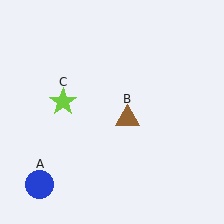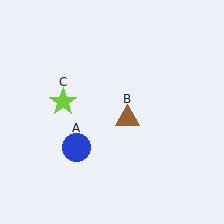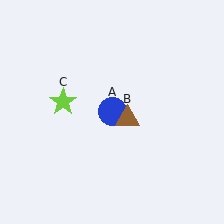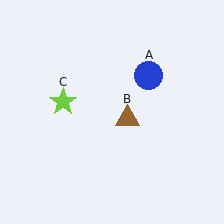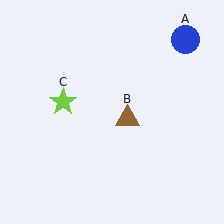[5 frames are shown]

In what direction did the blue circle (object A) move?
The blue circle (object A) moved up and to the right.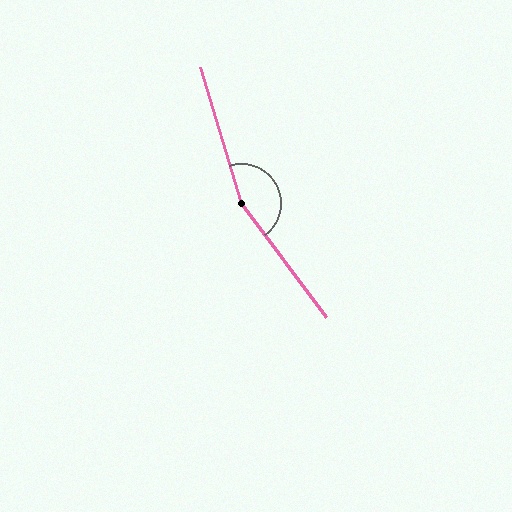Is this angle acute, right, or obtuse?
It is obtuse.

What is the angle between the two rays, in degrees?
Approximately 160 degrees.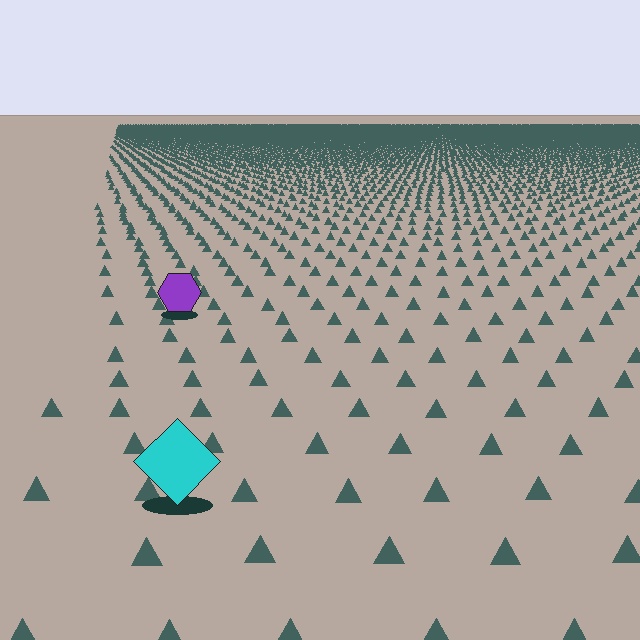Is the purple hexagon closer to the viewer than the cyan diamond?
No. The cyan diamond is closer — you can tell from the texture gradient: the ground texture is coarser near it.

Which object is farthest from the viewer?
The purple hexagon is farthest from the viewer. It appears smaller and the ground texture around it is denser.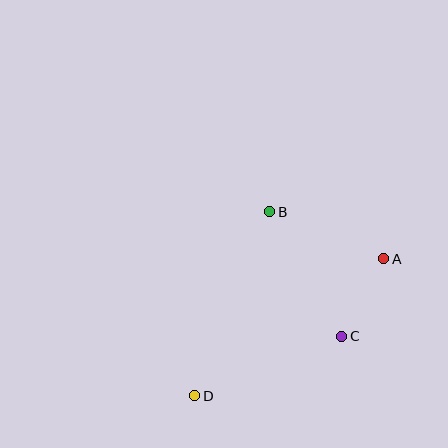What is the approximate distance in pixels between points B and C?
The distance between B and C is approximately 144 pixels.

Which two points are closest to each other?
Points A and C are closest to each other.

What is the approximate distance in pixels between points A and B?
The distance between A and B is approximately 123 pixels.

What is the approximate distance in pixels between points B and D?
The distance between B and D is approximately 199 pixels.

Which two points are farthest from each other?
Points A and D are farthest from each other.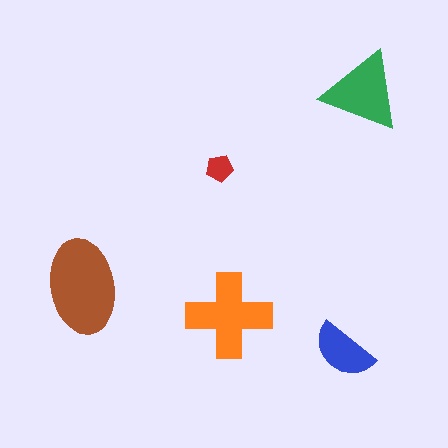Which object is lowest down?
The blue semicircle is bottommost.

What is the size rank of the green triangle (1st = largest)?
3rd.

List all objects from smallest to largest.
The red pentagon, the blue semicircle, the green triangle, the orange cross, the brown ellipse.